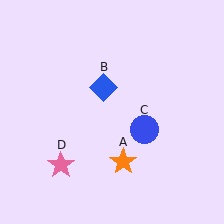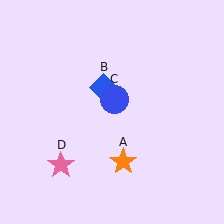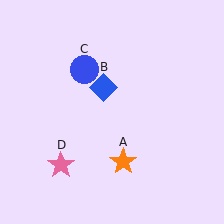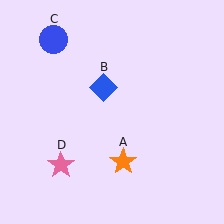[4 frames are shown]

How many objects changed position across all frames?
1 object changed position: blue circle (object C).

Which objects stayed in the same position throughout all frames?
Orange star (object A) and blue diamond (object B) and pink star (object D) remained stationary.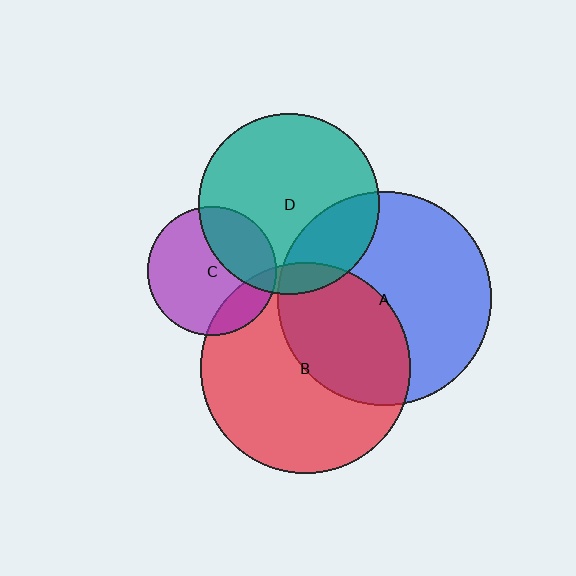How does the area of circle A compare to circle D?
Approximately 1.4 times.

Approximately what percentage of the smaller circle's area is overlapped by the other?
Approximately 40%.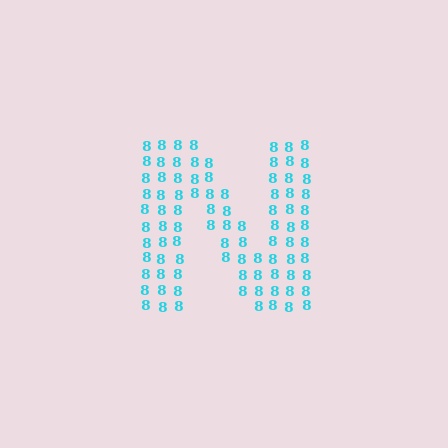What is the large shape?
The large shape is the letter N.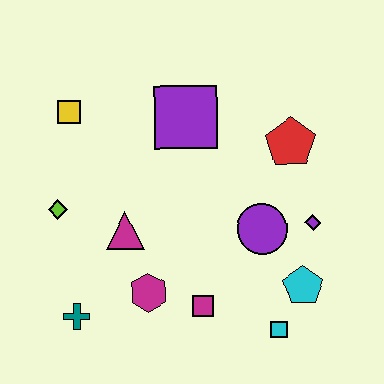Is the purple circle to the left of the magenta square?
No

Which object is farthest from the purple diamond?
The yellow square is farthest from the purple diamond.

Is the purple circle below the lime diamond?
Yes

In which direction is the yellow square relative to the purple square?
The yellow square is to the left of the purple square.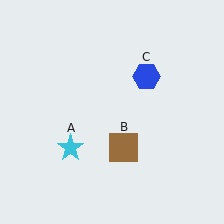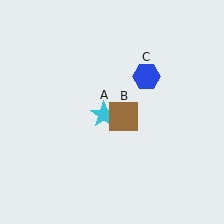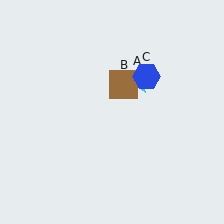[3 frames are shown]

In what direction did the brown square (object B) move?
The brown square (object B) moved up.